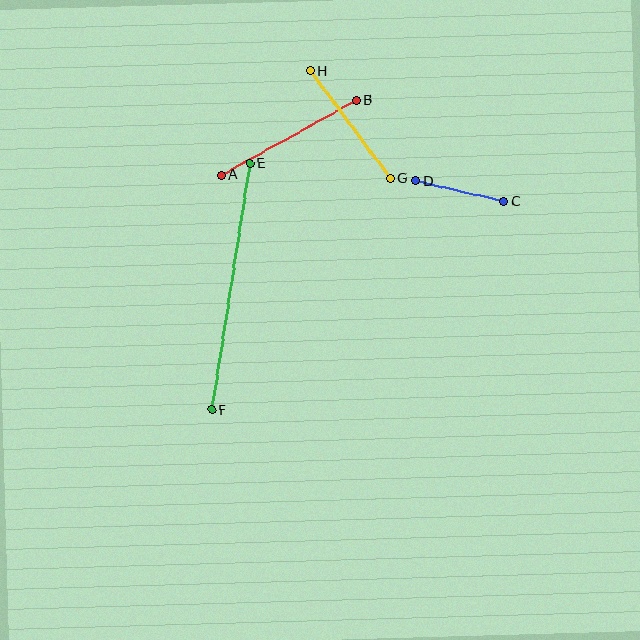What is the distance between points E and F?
The distance is approximately 250 pixels.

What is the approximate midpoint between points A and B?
The midpoint is at approximately (289, 138) pixels.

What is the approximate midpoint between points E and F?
The midpoint is at approximately (231, 287) pixels.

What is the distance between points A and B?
The distance is approximately 154 pixels.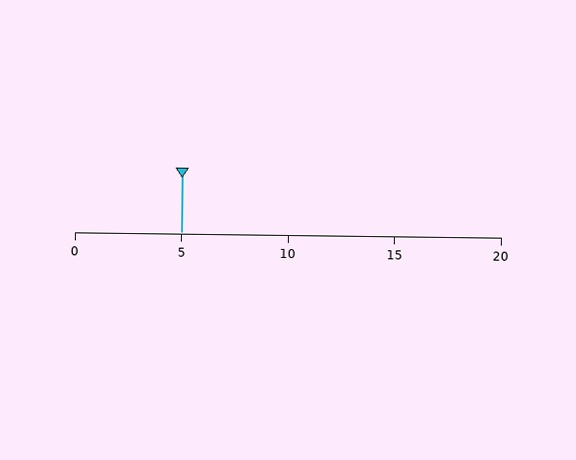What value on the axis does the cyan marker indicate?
The marker indicates approximately 5.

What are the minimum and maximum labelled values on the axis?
The axis runs from 0 to 20.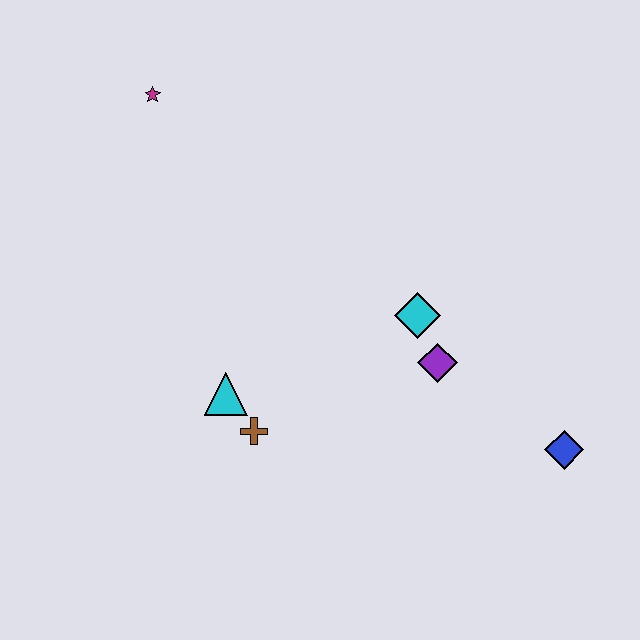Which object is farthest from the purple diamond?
The magenta star is farthest from the purple diamond.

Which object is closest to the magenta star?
The cyan triangle is closest to the magenta star.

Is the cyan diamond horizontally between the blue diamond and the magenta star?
Yes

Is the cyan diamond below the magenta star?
Yes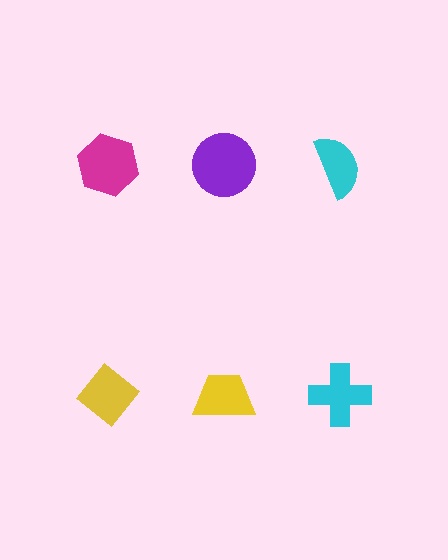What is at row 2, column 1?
A yellow diamond.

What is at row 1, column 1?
A magenta hexagon.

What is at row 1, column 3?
A cyan semicircle.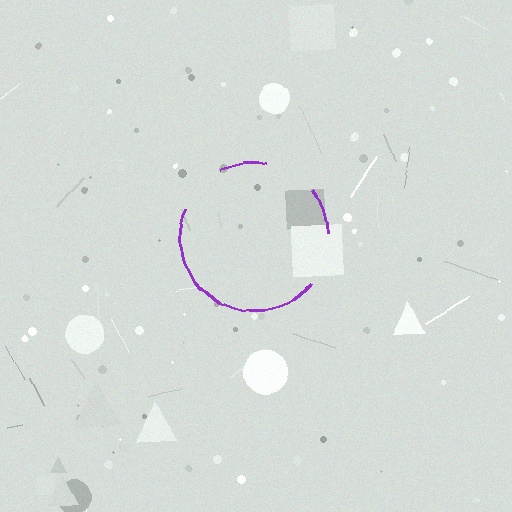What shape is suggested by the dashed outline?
The dashed outline suggests a circle.